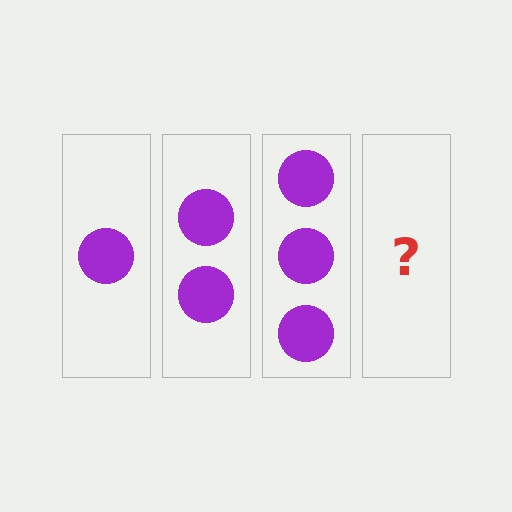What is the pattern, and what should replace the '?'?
The pattern is that each step adds one more circle. The '?' should be 4 circles.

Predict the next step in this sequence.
The next step is 4 circles.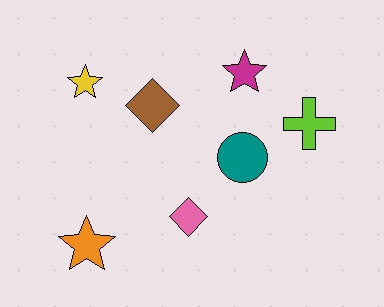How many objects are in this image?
There are 7 objects.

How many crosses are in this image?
There is 1 cross.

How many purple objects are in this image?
There are no purple objects.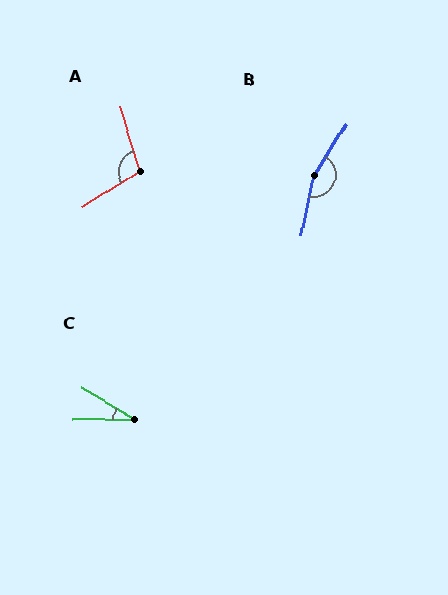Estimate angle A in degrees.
Approximately 105 degrees.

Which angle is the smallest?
C, at approximately 31 degrees.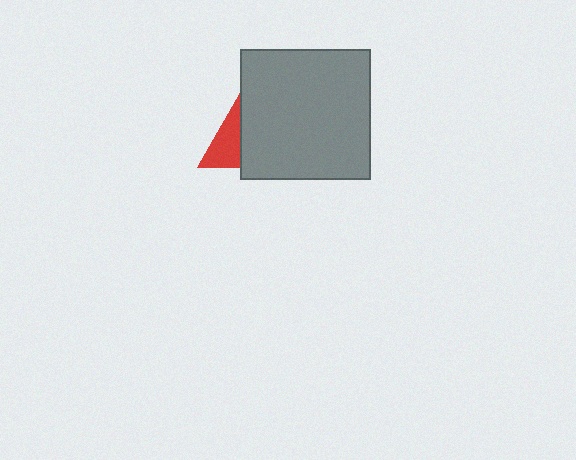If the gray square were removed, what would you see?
You would see the complete red triangle.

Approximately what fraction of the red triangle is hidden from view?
Roughly 66% of the red triangle is hidden behind the gray square.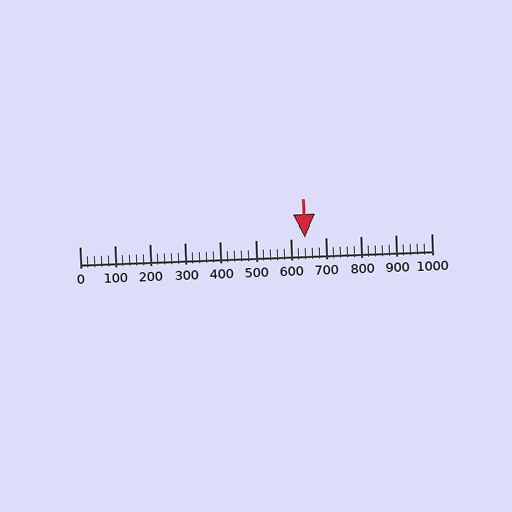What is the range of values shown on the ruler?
The ruler shows values from 0 to 1000.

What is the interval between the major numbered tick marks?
The major tick marks are spaced 100 units apart.